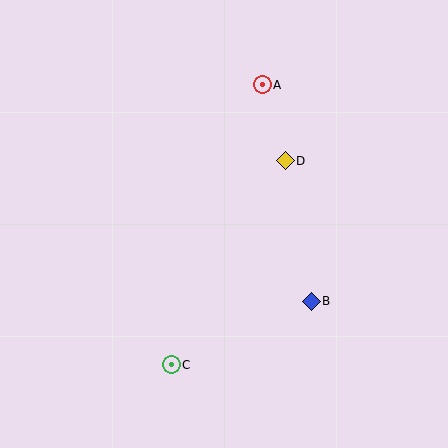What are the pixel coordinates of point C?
Point C is at (171, 365).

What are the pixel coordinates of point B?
Point B is at (311, 301).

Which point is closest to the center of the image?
Point D at (285, 161) is closest to the center.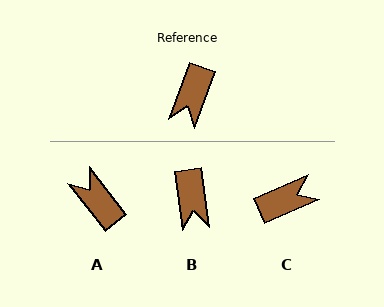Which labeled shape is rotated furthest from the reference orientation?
C, about 134 degrees away.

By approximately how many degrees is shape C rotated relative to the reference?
Approximately 134 degrees counter-clockwise.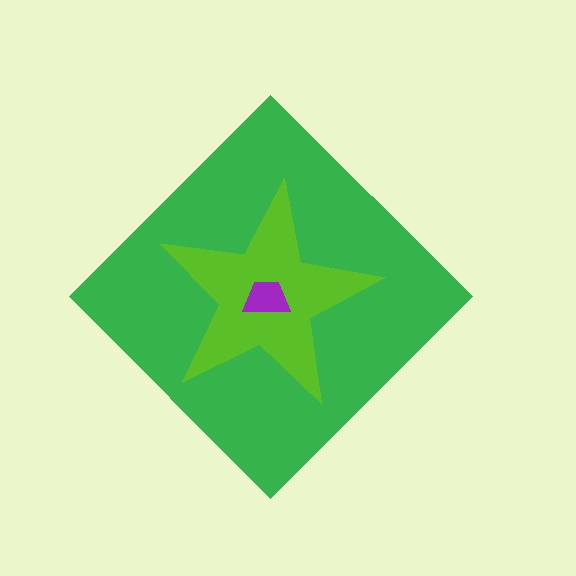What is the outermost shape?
The green diamond.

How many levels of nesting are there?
3.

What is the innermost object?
The purple trapezoid.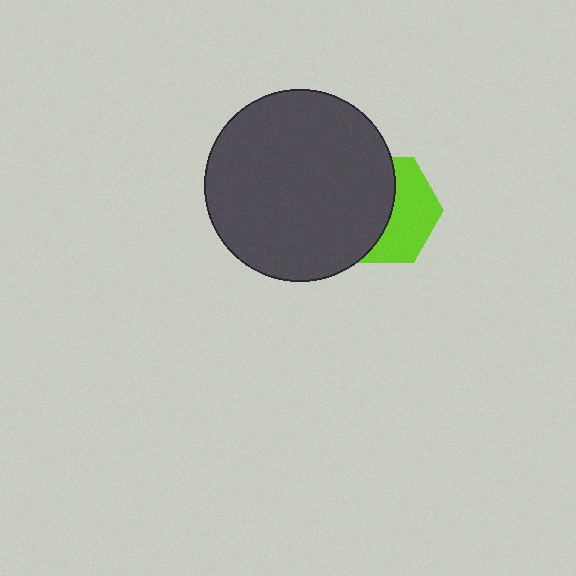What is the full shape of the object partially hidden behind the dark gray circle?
The partially hidden object is a lime hexagon.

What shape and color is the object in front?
The object in front is a dark gray circle.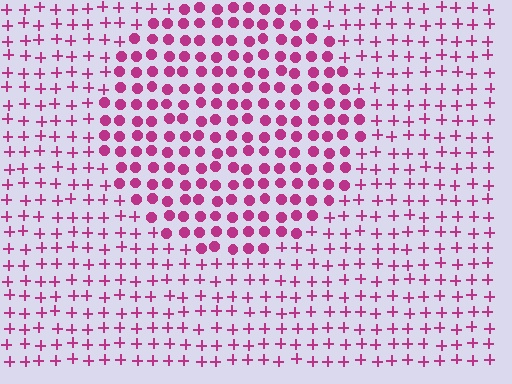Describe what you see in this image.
The image is filled with small magenta elements arranged in a uniform grid. A circle-shaped region contains circles, while the surrounding area contains plus signs. The boundary is defined purely by the change in element shape.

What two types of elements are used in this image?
The image uses circles inside the circle region and plus signs outside it.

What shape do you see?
I see a circle.